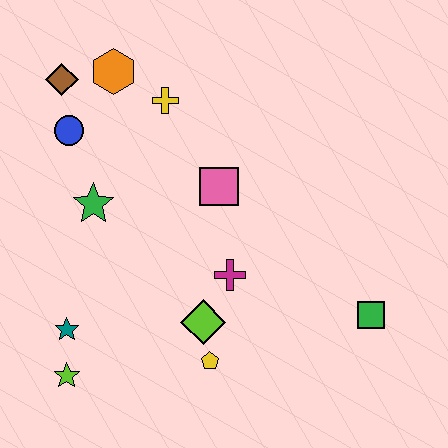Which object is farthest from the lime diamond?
The brown diamond is farthest from the lime diamond.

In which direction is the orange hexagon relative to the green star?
The orange hexagon is above the green star.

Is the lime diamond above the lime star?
Yes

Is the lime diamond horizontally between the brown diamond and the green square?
Yes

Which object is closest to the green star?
The blue circle is closest to the green star.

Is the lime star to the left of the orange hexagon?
Yes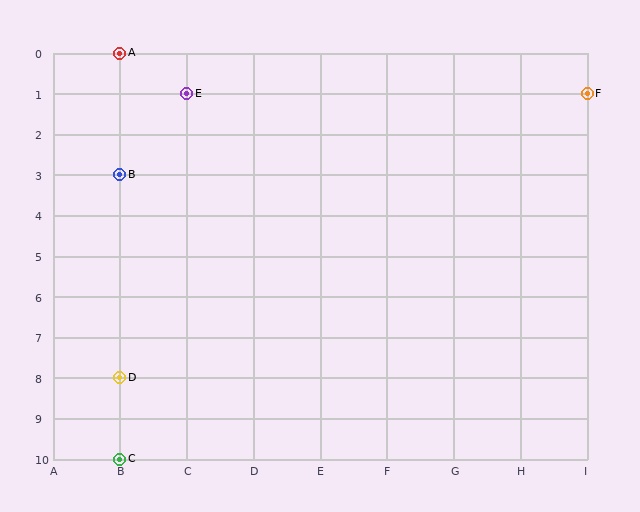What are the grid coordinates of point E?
Point E is at grid coordinates (C, 1).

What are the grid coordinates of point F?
Point F is at grid coordinates (I, 1).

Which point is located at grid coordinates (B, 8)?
Point D is at (B, 8).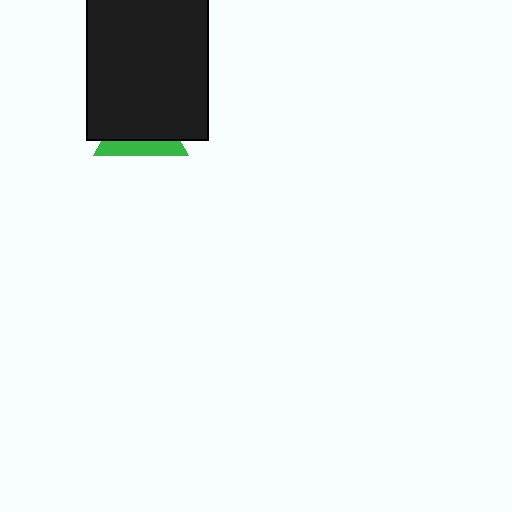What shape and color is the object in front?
The object in front is a black rectangle.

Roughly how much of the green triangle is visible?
A small part of it is visible (roughly 31%).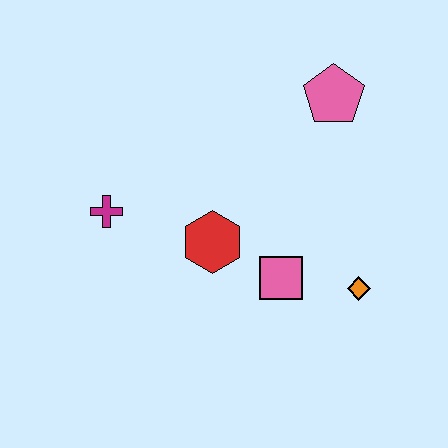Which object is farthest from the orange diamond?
The magenta cross is farthest from the orange diamond.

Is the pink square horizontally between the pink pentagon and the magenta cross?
Yes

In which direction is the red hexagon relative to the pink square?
The red hexagon is to the left of the pink square.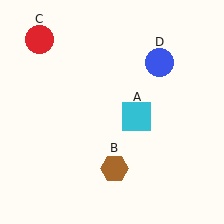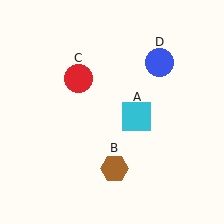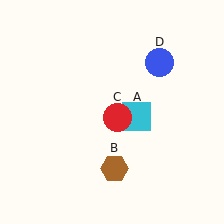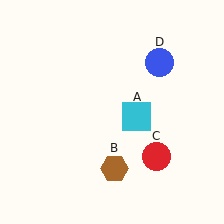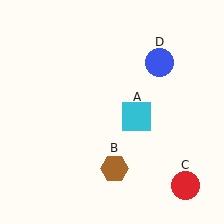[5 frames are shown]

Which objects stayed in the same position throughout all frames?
Cyan square (object A) and brown hexagon (object B) and blue circle (object D) remained stationary.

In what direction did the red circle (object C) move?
The red circle (object C) moved down and to the right.